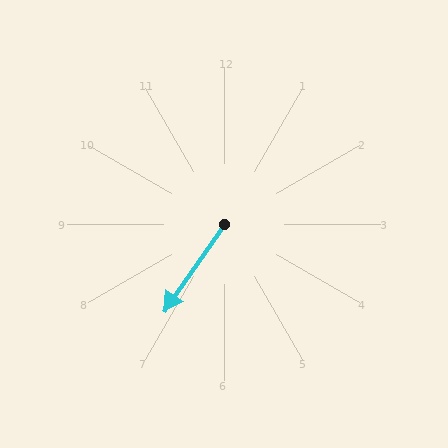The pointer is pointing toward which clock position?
Roughly 7 o'clock.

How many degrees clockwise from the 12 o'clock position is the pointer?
Approximately 215 degrees.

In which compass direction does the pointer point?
Southwest.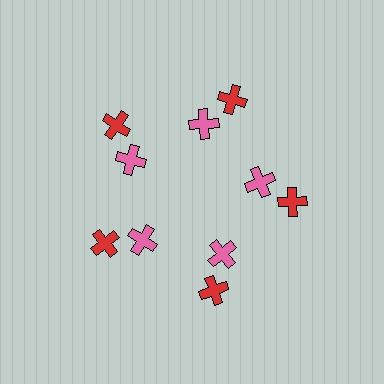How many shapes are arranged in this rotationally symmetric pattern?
There are 10 shapes, arranged in 5 groups of 2.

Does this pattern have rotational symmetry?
Yes, this pattern has 5-fold rotational symmetry. It looks the same after rotating 72 degrees around the center.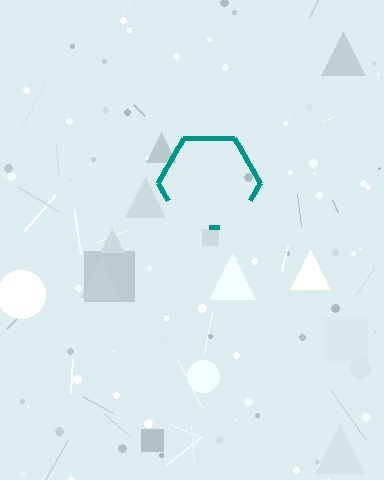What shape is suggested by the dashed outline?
The dashed outline suggests a hexagon.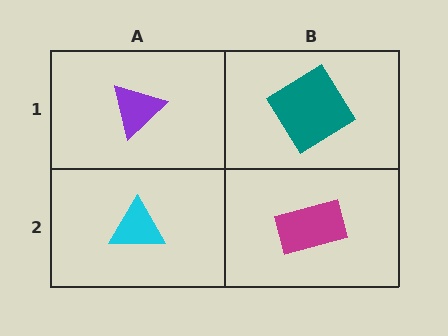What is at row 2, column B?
A magenta rectangle.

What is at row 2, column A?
A cyan triangle.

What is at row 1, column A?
A purple triangle.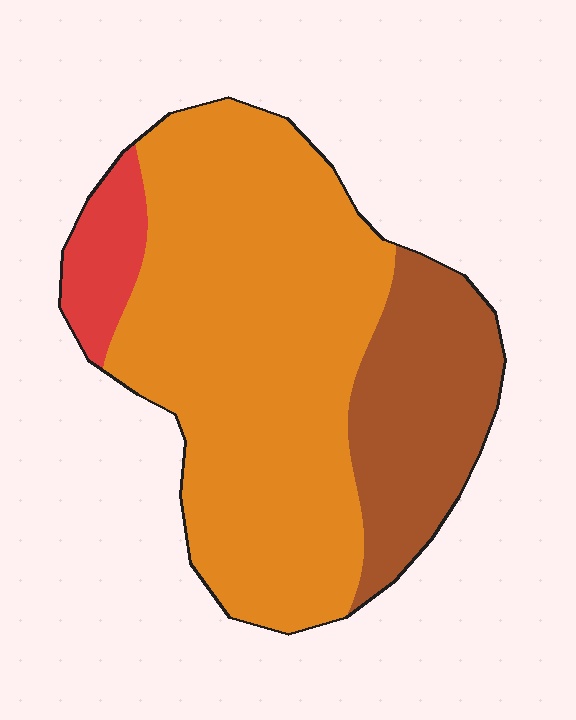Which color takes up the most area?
Orange, at roughly 70%.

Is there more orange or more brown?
Orange.